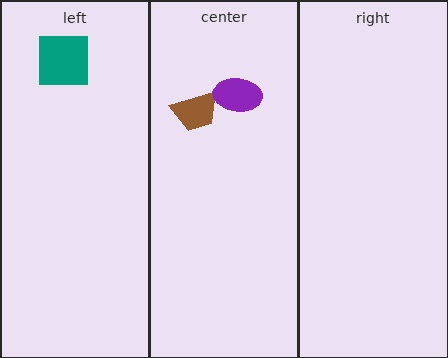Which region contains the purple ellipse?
The center region.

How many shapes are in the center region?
2.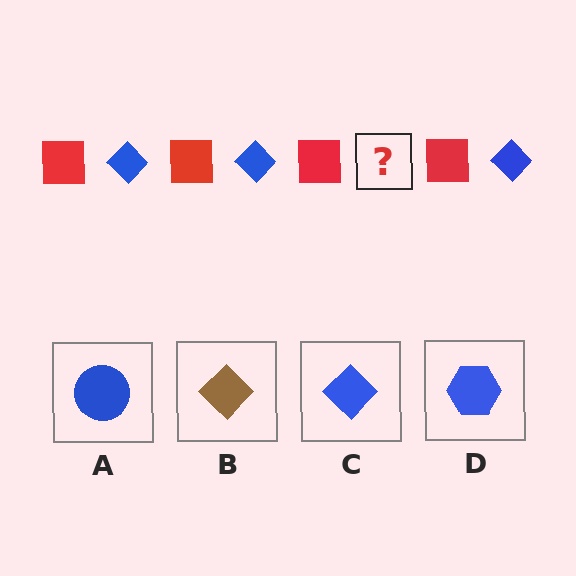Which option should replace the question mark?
Option C.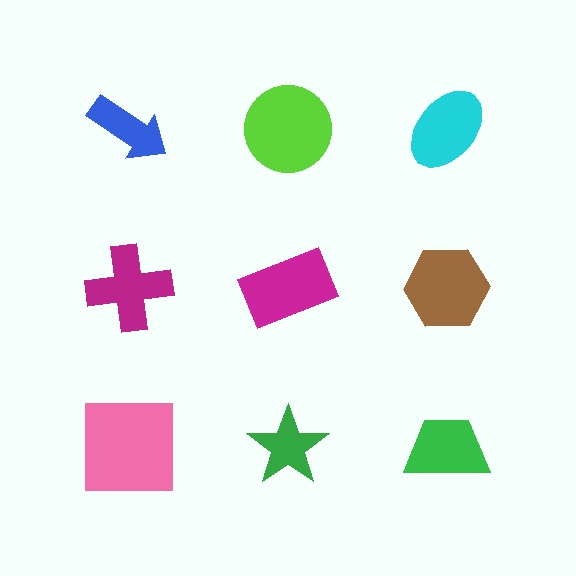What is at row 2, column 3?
A brown hexagon.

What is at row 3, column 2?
A green star.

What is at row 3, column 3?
A green trapezoid.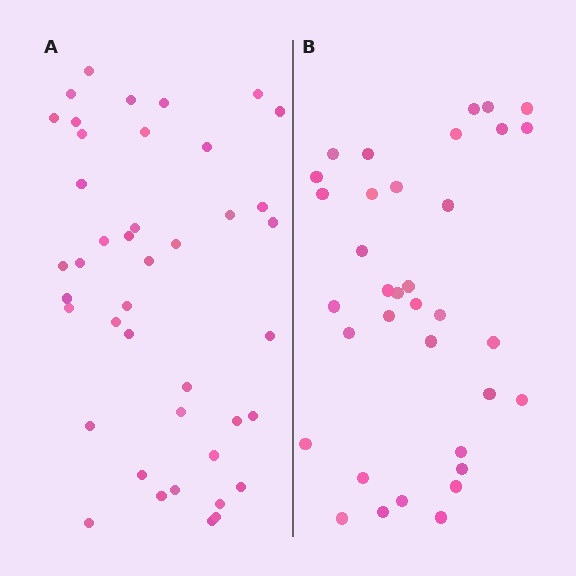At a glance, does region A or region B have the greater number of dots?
Region A (the left region) has more dots.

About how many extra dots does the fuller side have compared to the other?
Region A has roughly 8 or so more dots than region B.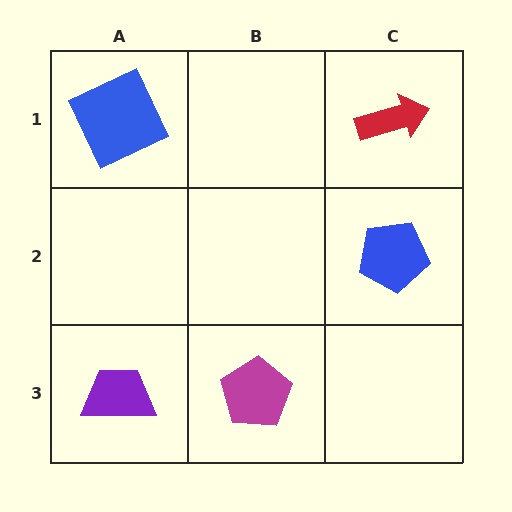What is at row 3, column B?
A magenta pentagon.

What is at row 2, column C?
A blue pentagon.